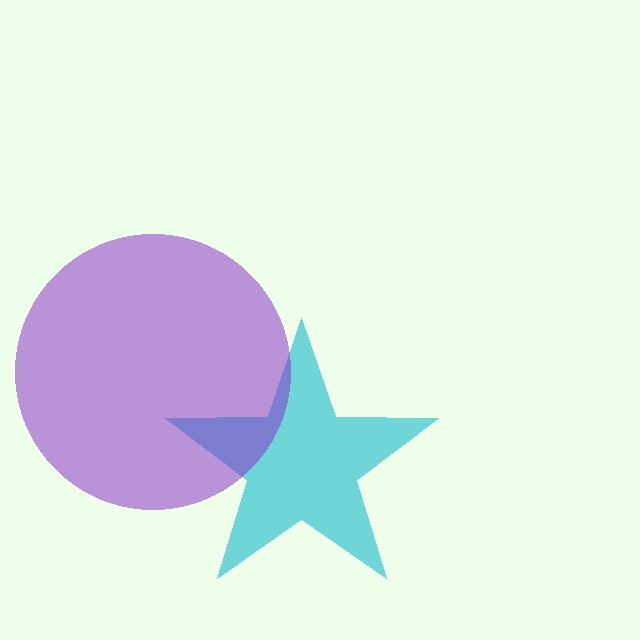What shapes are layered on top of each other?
The layered shapes are: a cyan star, a purple circle.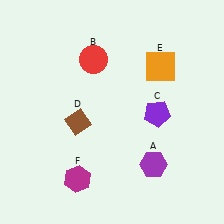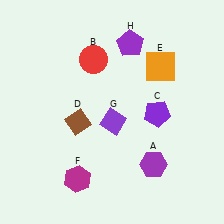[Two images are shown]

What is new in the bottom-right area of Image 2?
A purple diamond (G) was added in the bottom-right area of Image 2.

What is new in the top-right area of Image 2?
A purple pentagon (H) was added in the top-right area of Image 2.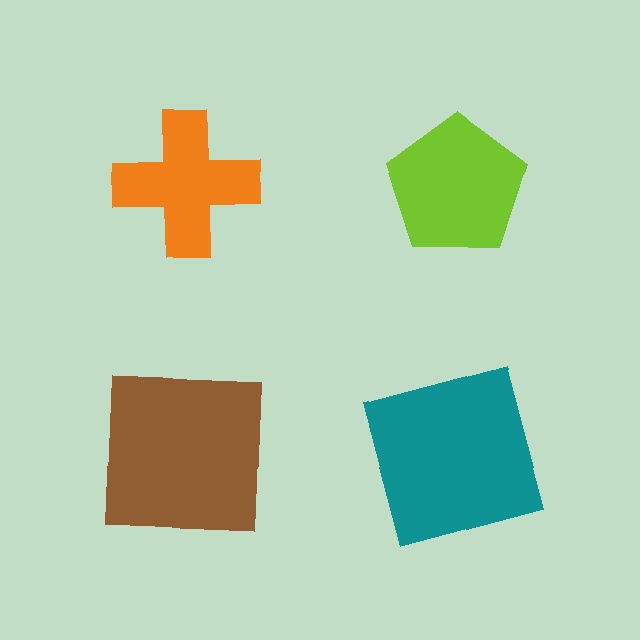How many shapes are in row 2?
2 shapes.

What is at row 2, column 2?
A teal square.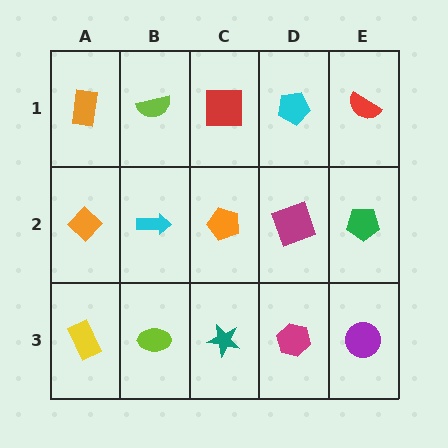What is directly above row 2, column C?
A red square.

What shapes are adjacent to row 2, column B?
A lime semicircle (row 1, column B), a lime ellipse (row 3, column B), an orange diamond (row 2, column A), an orange pentagon (row 2, column C).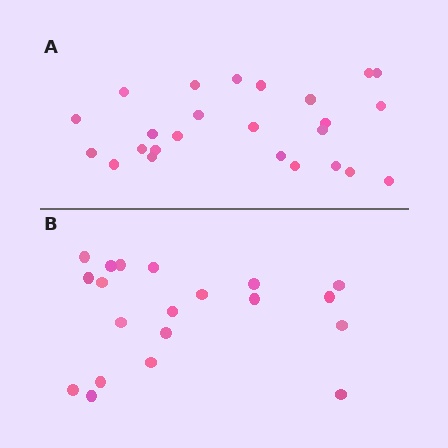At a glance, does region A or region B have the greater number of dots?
Region A (the top region) has more dots.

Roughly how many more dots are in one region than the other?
Region A has about 5 more dots than region B.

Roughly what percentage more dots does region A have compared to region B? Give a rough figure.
About 25% more.